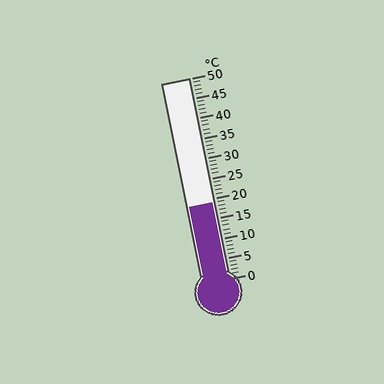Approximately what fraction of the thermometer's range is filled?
The thermometer is filled to approximately 40% of its range.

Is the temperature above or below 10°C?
The temperature is above 10°C.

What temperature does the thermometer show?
The thermometer shows approximately 19°C.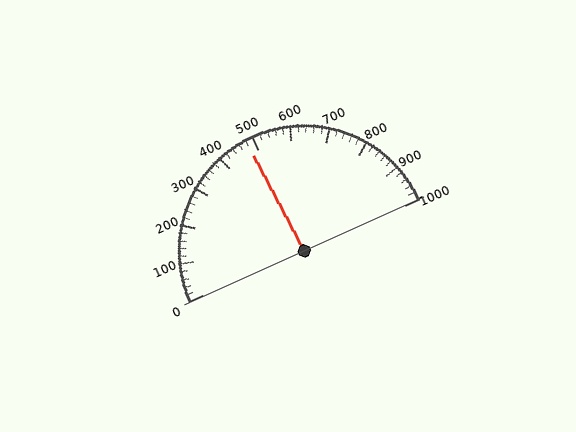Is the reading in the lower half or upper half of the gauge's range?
The reading is in the lower half of the range (0 to 1000).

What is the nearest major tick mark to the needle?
The nearest major tick mark is 500.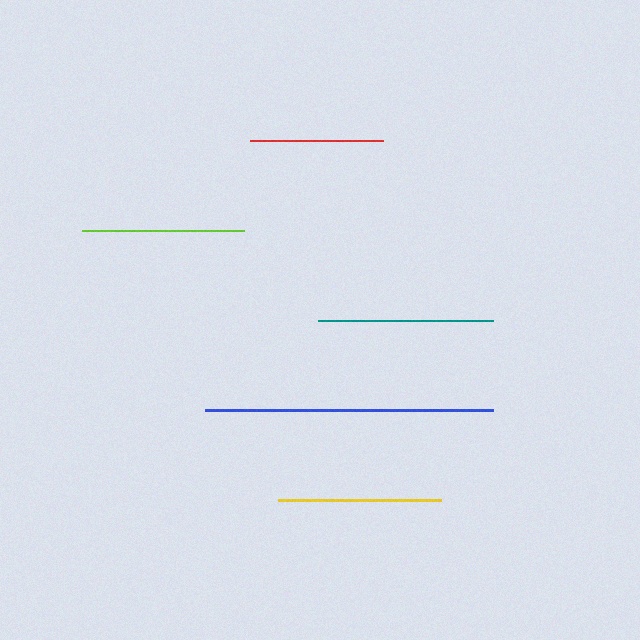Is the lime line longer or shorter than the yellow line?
The yellow line is longer than the lime line.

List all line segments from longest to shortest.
From longest to shortest: blue, teal, yellow, lime, red.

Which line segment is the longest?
The blue line is the longest at approximately 288 pixels.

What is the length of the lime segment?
The lime segment is approximately 163 pixels long.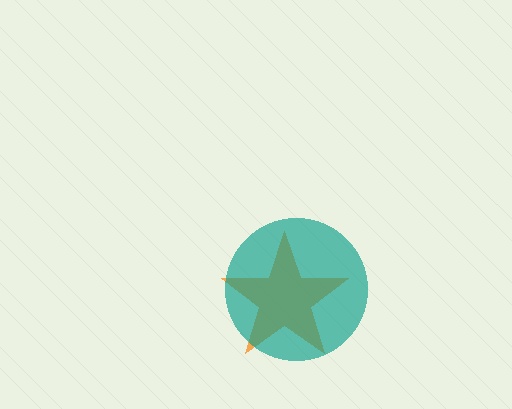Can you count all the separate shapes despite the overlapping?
Yes, there are 2 separate shapes.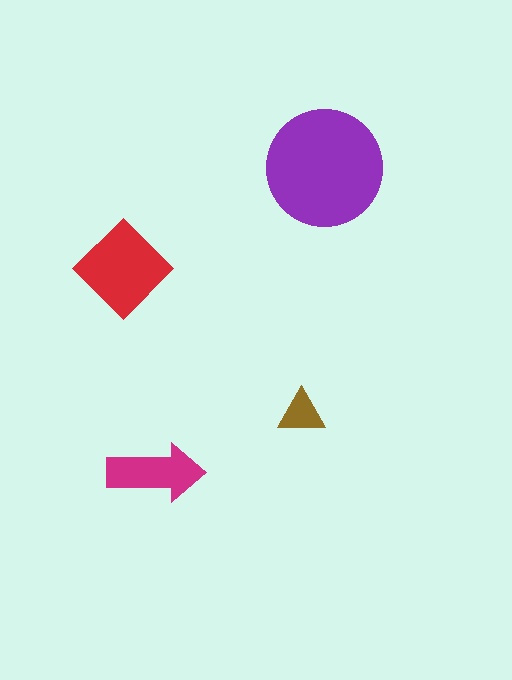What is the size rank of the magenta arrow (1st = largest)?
3rd.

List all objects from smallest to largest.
The brown triangle, the magenta arrow, the red diamond, the purple circle.